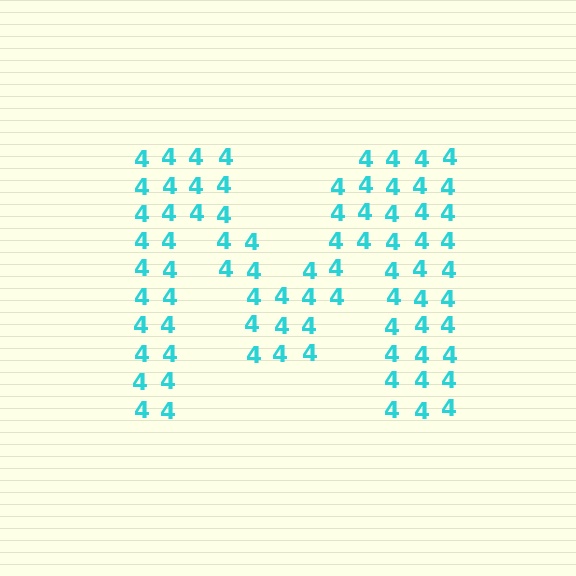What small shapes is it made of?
It is made of small digit 4's.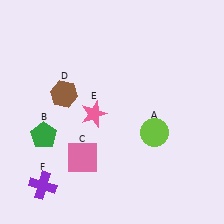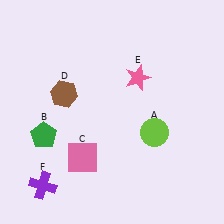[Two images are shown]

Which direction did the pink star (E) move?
The pink star (E) moved right.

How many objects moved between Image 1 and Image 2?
1 object moved between the two images.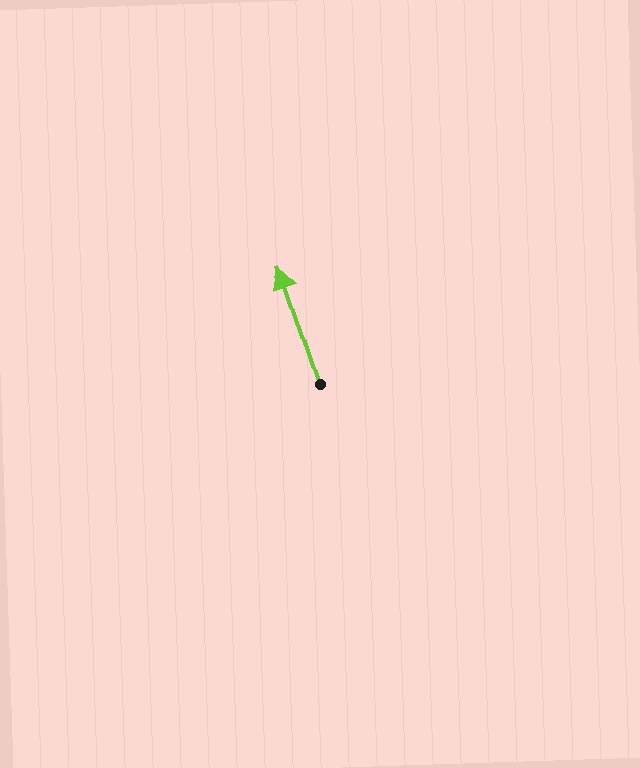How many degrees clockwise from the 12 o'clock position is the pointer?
Approximately 342 degrees.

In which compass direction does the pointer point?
North.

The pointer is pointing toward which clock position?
Roughly 11 o'clock.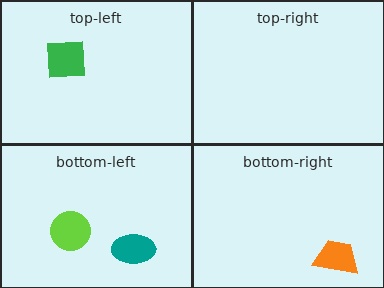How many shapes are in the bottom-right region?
1.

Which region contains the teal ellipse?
The bottom-left region.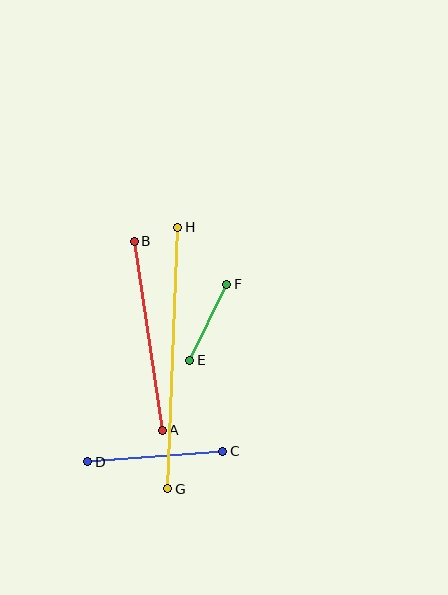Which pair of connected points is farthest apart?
Points G and H are farthest apart.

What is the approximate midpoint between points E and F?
The midpoint is at approximately (208, 322) pixels.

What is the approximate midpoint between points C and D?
The midpoint is at approximately (155, 456) pixels.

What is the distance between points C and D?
The distance is approximately 135 pixels.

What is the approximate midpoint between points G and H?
The midpoint is at approximately (173, 358) pixels.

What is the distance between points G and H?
The distance is approximately 262 pixels.